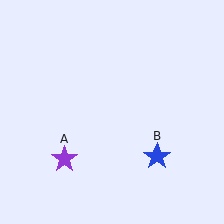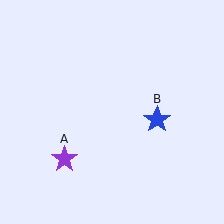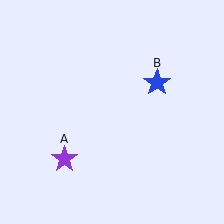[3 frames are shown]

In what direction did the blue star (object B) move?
The blue star (object B) moved up.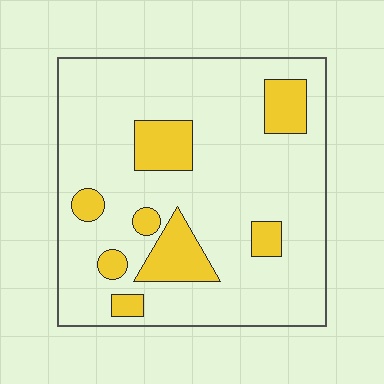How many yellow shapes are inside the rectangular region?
8.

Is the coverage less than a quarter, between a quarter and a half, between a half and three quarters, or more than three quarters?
Less than a quarter.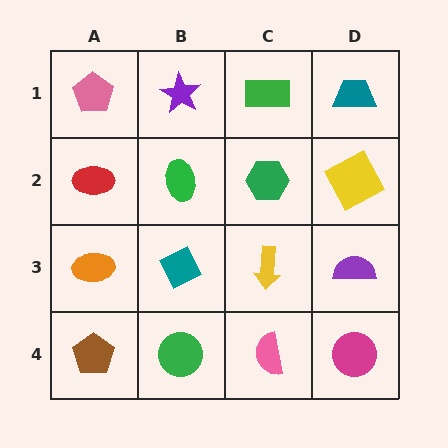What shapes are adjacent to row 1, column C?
A green hexagon (row 2, column C), a purple star (row 1, column B), a teal trapezoid (row 1, column D).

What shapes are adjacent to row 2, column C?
A green rectangle (row 1, column C), a yellow arrow (row 3, column C), a green ellipse (row 2, column B), a yellow square (row 2, column D).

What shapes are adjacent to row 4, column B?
A teal diamond (row 3, column B), a brown pentagon (row 4, column A), a pink semicircle (row 4, column C).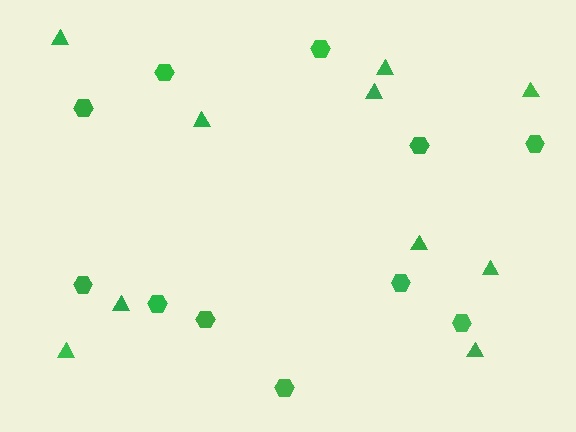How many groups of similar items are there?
There are 2 groups: one group of hexagons (11) and one group of triangles (10).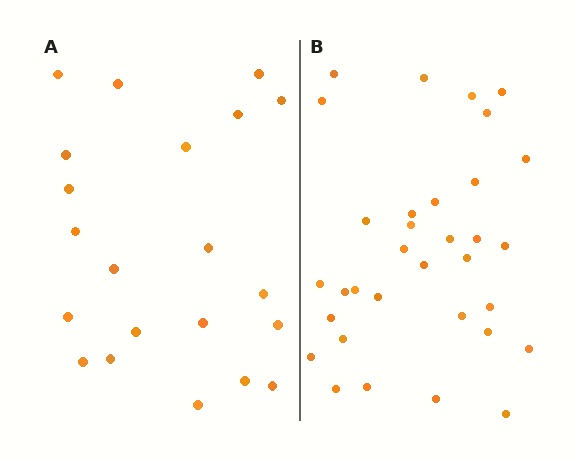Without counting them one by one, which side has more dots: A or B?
Region B (the right region) has more dots.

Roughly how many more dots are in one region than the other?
Region B has roughly 12 or so more dots than region A.